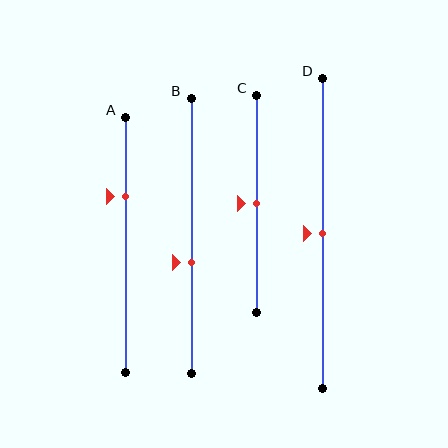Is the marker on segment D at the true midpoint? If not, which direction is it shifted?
Yes, the marker on segment D is at the true midpoint.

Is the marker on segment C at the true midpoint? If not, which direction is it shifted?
Yes, the marker on segment C is at the true midpoint.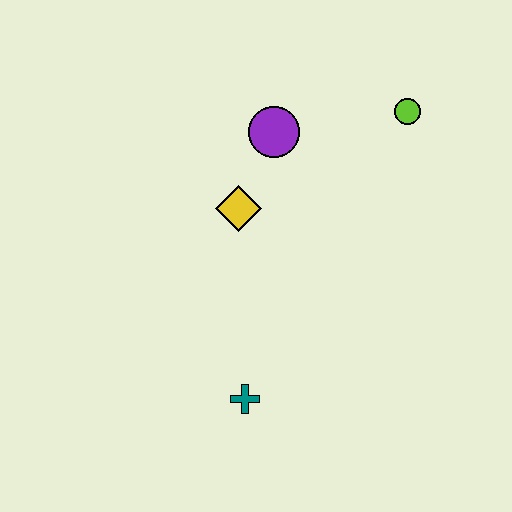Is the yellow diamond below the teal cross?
No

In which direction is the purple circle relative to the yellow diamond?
The purple circle is above the yellow diamond.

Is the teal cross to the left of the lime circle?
Yes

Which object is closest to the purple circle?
The yellow diamond is closest to the purple circle.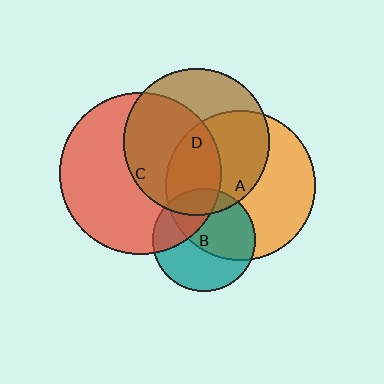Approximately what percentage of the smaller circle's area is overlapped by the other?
Approximately 55%.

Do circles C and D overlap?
Yes.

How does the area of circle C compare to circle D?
Approximately 1.2 times.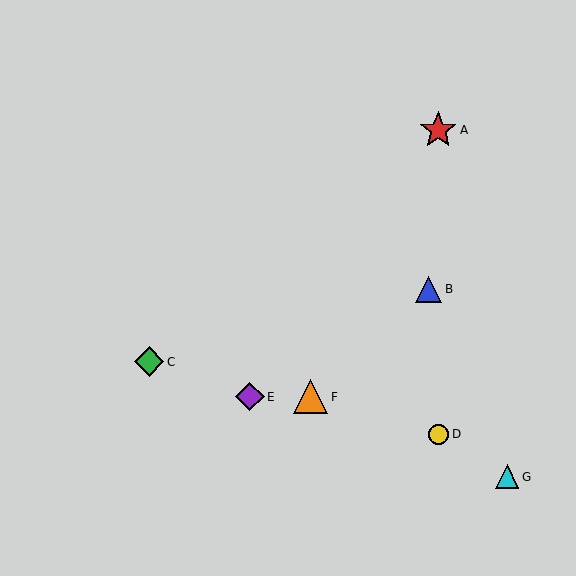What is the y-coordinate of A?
Object A is at y≈130.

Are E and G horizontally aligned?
No, E is at y≈397 and G is at y≈477.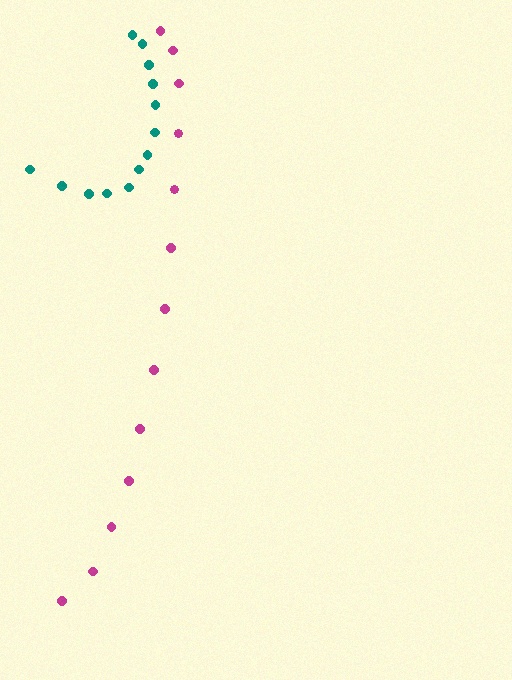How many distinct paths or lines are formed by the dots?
There are 2 distinct paths.